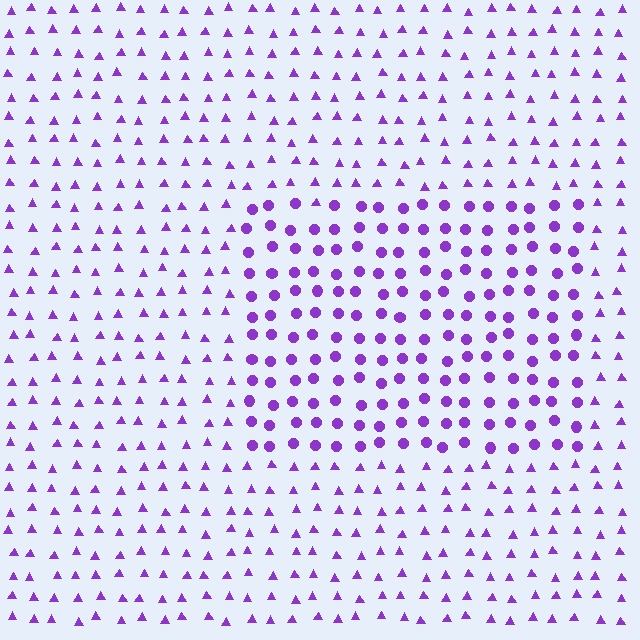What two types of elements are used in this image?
The image uses circles inside the rectangle region and triangles outside it.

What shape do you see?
I see a rectangle.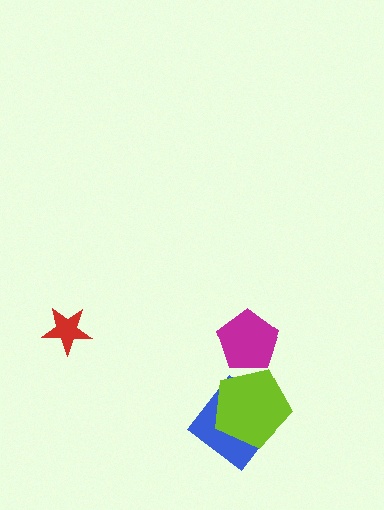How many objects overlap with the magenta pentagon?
1 object overlaps with the magenta pentagon.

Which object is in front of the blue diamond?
The lime pentagon is in front of the blue diamond.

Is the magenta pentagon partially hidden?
Yes, it is partially covered by another shape.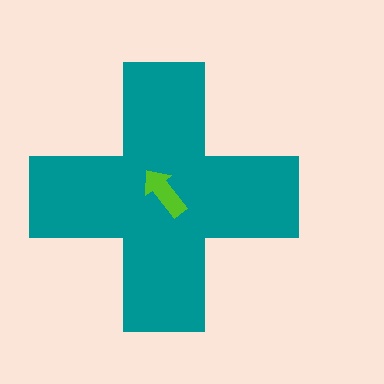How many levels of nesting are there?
2.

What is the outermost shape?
The teal cross.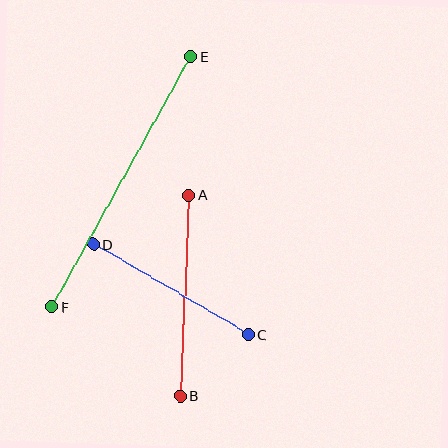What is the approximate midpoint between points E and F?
The midpoint is at approximately (121, 182) pixels.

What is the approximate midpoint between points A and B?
The midpoint is at approximately (185, 295) pixels.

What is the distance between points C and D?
The distance is approximately 180 pixels.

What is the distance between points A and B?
The distance is approximately 201 pixels.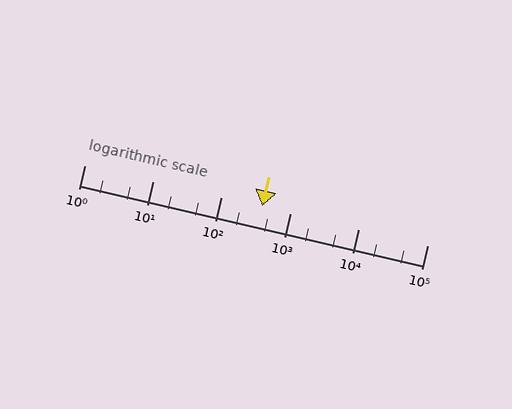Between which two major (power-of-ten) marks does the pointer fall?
The pointer is between 100 and 1000.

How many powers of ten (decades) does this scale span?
The scale spans 5 decades, from 1 to 100000.